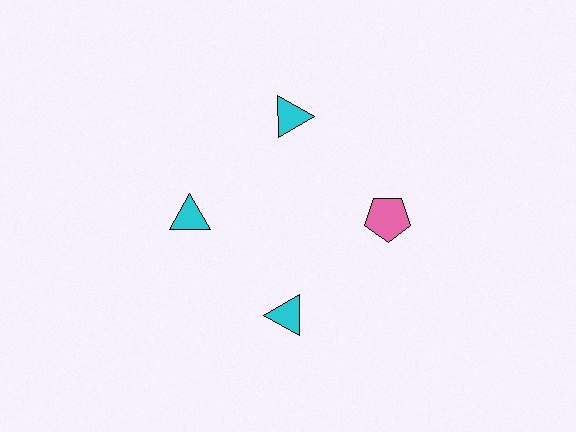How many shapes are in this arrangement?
There are 4 shapes arranged in a ring pattern.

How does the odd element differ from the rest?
It differs in both color (pink instead of cyan) and shape (pentagon instead of triangle).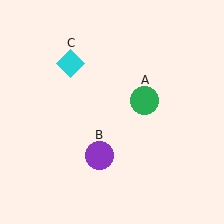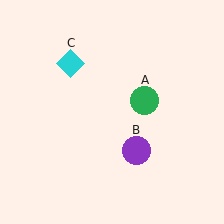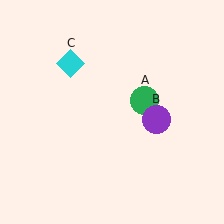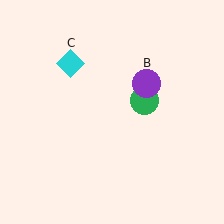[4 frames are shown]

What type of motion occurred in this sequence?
The purple circle (object B) rotated counterclockwise around the center of the scene.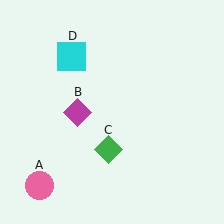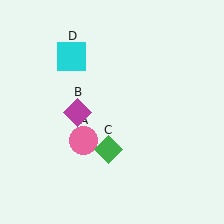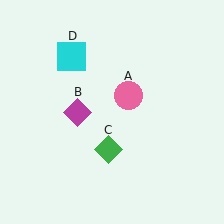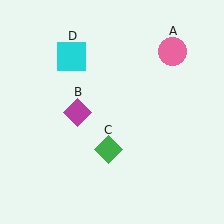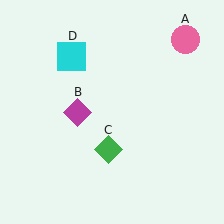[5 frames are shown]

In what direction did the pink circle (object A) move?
The pink circle (object A) moved up and to the right.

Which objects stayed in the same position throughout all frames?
Magenta diamond (object B) and green diamond (object C) and cyan square (object D) remained stationary.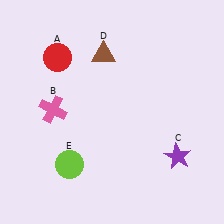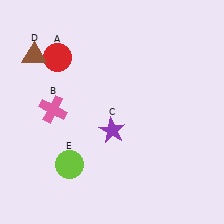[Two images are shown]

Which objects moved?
The objects that moved are: the purple star (C), the brown triangle (D).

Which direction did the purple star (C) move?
The purple star (C) moved left.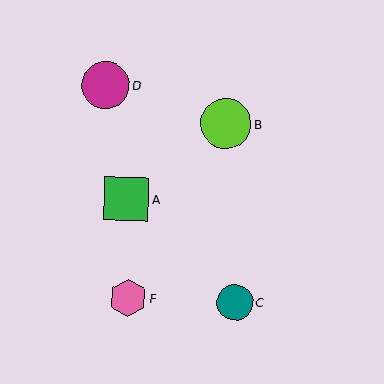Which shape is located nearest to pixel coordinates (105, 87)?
The magenta circle (labeled D) at (106, 86) is nearest to that location.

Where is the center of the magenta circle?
The center of the magenta circle is at (106, 86).